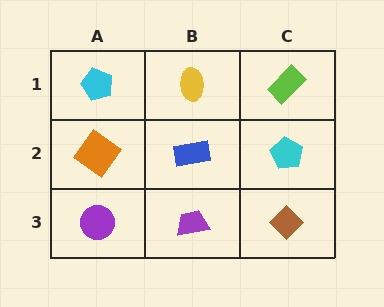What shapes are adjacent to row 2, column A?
A cyan pentagon (row 1, column A), a purple circle (row 3, column A), a blue rectangle (row 2, column B).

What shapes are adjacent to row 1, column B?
A blue rectangle (row 2, column B), a cyan pentagon (row 1, column A), a lime rectangle (row 1, column C).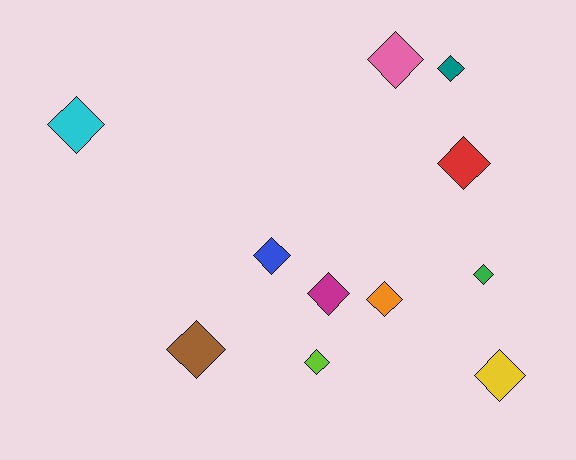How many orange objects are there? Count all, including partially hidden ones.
There is 1 orange object.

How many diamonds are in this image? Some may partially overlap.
There are 11 diamonds.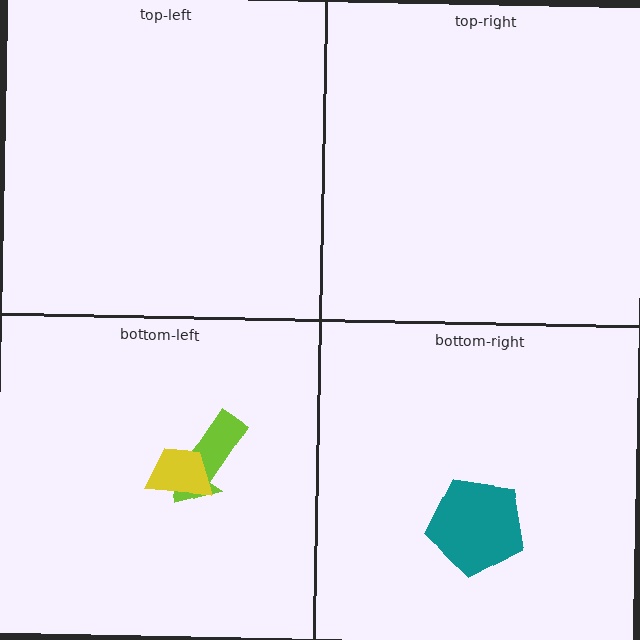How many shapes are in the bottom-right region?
1.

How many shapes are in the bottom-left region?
2.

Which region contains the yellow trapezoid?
The bottom-left region.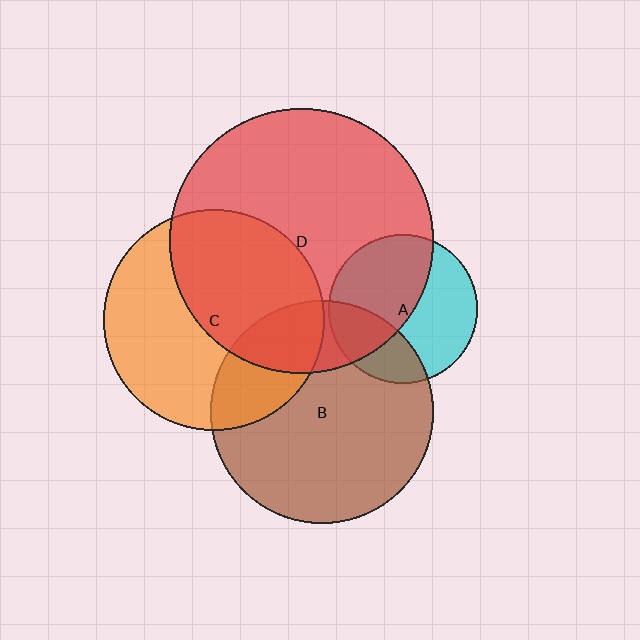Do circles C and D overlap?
Yes.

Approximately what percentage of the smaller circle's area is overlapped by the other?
Approximately 50%.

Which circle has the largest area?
Circle D (red).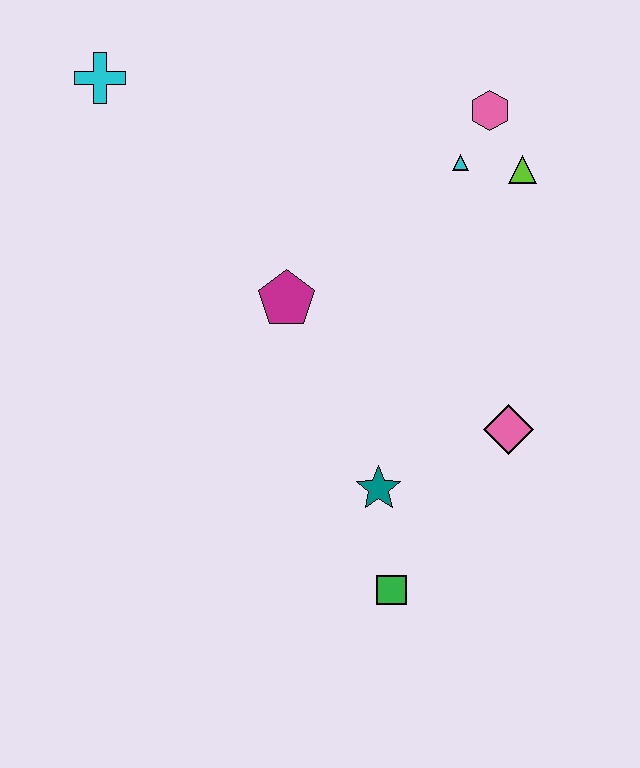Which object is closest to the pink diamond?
The teal star is closest to the pink diamond.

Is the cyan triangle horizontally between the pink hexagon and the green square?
Yes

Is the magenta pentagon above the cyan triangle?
No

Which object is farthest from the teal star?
The cyan cross is farthest from the teal star.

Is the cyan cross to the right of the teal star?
No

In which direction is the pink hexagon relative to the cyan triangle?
The pink hexagon is above the cyan triangle.